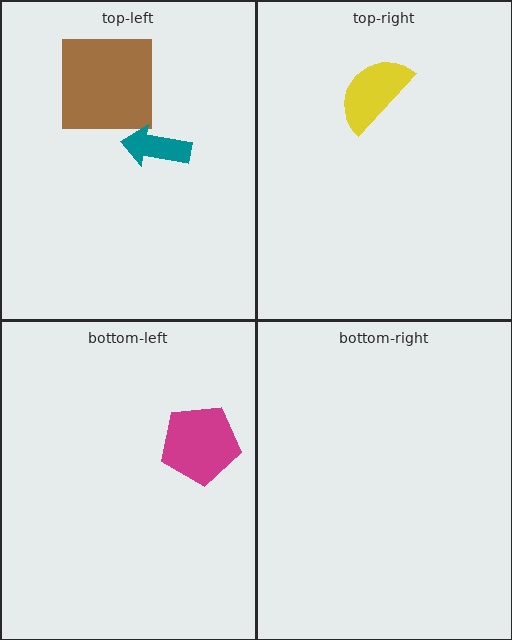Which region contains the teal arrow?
The top-left region.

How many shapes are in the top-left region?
2.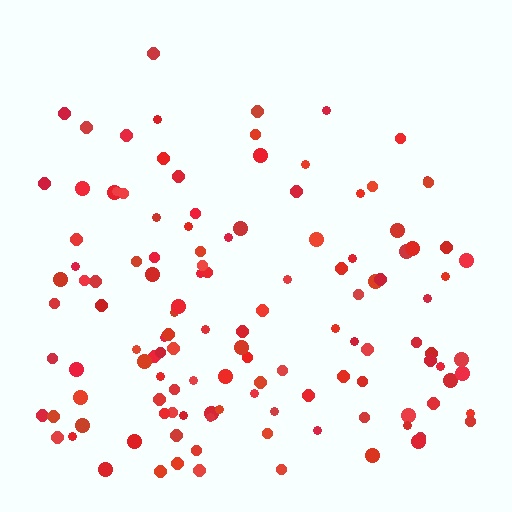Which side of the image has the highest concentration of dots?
The bottom.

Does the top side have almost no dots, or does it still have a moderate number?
Still a moderate number, just noticeably fewer than the bottom.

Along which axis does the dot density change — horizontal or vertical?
Vertical.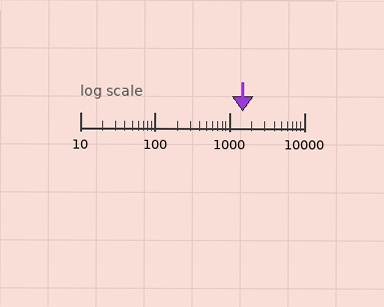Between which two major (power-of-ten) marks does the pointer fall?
The pointer is between 1000 and 10000.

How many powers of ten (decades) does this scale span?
The scale spans 3 decades, from 10 to 10000.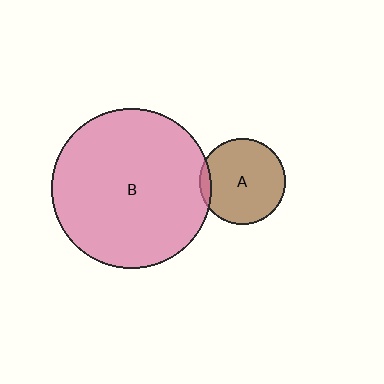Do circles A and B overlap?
Yes.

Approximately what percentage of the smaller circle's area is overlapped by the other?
Approximately 5%.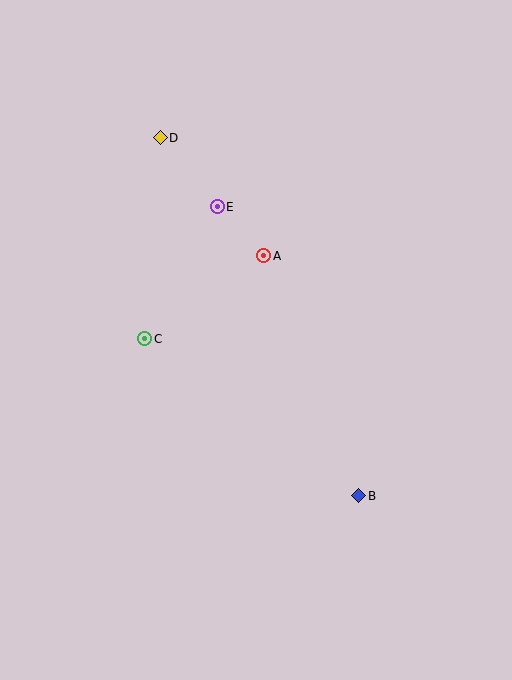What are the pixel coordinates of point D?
Point D is at (160, 138).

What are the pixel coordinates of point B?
Point B is at (359, 496).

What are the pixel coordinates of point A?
Point A is at (264, 256).